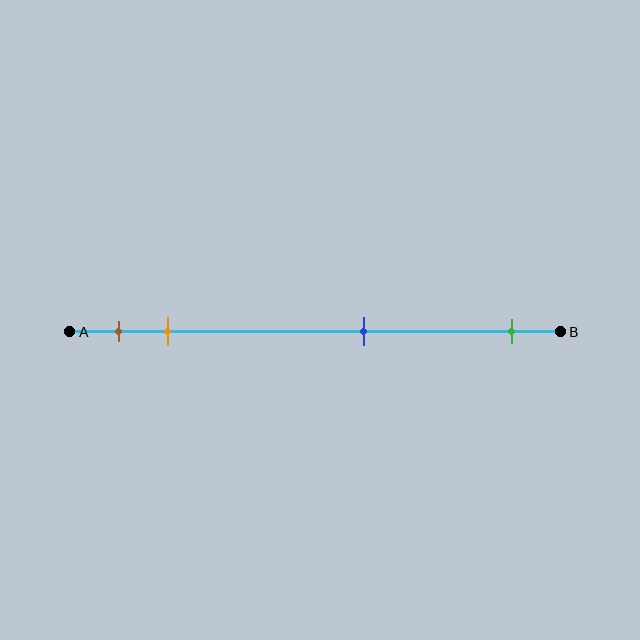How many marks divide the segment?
There are 4 marks dividing the segment.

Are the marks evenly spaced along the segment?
No, the marks are not evenly spaced.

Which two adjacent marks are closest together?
The brown and orange marks are the closest adjacent pair.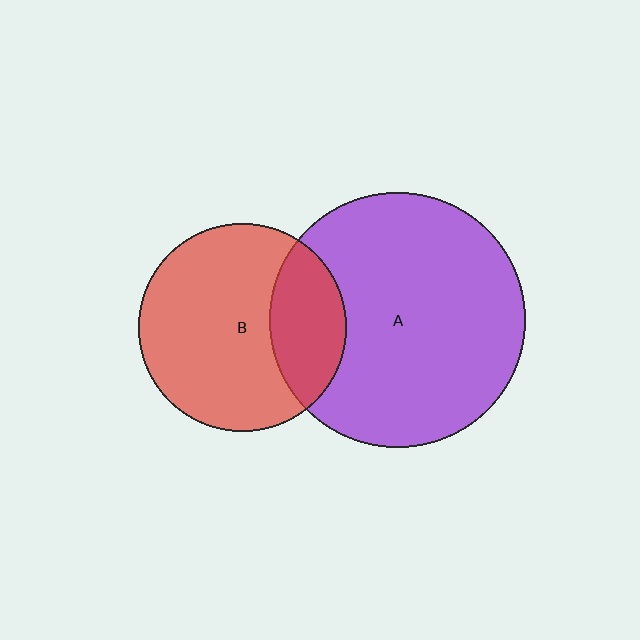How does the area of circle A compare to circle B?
Approximately 1.5 times.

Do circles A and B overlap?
Yes.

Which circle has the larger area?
Circle A (purple).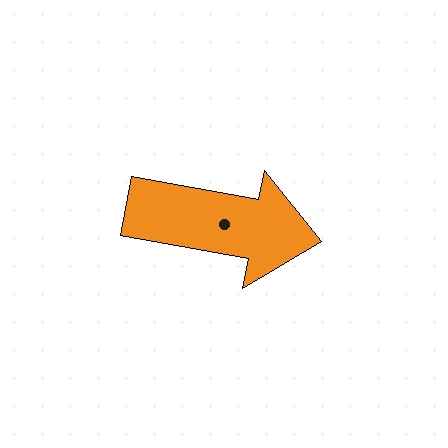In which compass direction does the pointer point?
East.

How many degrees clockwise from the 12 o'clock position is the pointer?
Approximately 100 degrees.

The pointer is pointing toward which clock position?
Roughly 3 o'clock.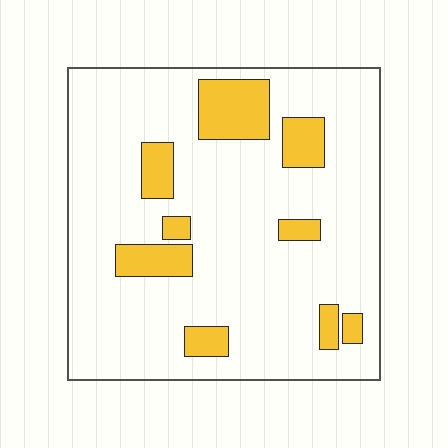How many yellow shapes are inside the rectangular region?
9.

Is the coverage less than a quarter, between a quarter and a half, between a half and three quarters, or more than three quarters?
Less than a quarter.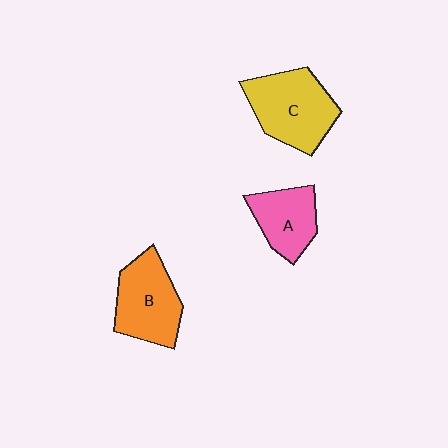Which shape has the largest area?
Shape C (yellow).